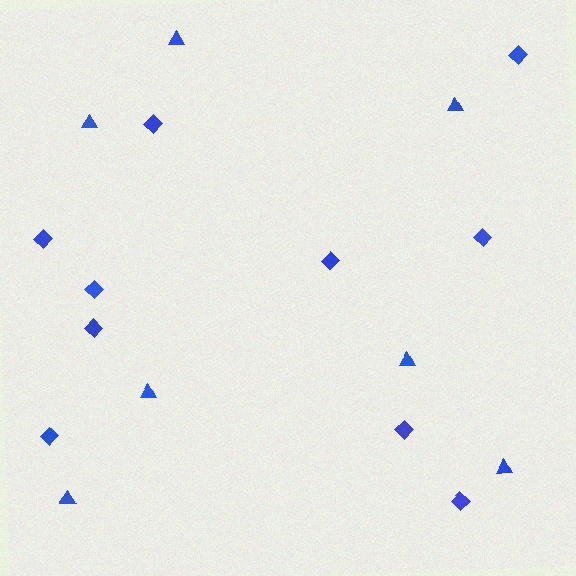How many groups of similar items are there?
There are 2 groups: one group of triangles (7) and one group of diamonds (10).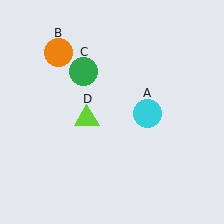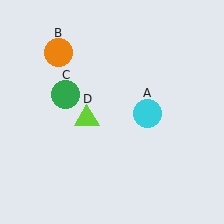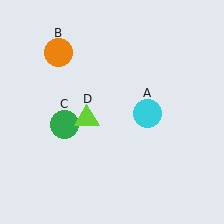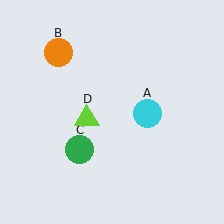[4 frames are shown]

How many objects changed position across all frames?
1 object changed position: green circle (object C).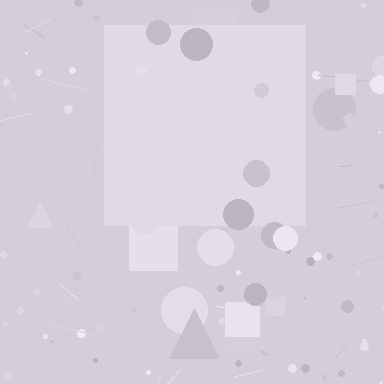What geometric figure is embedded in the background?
A square is embedded in the background.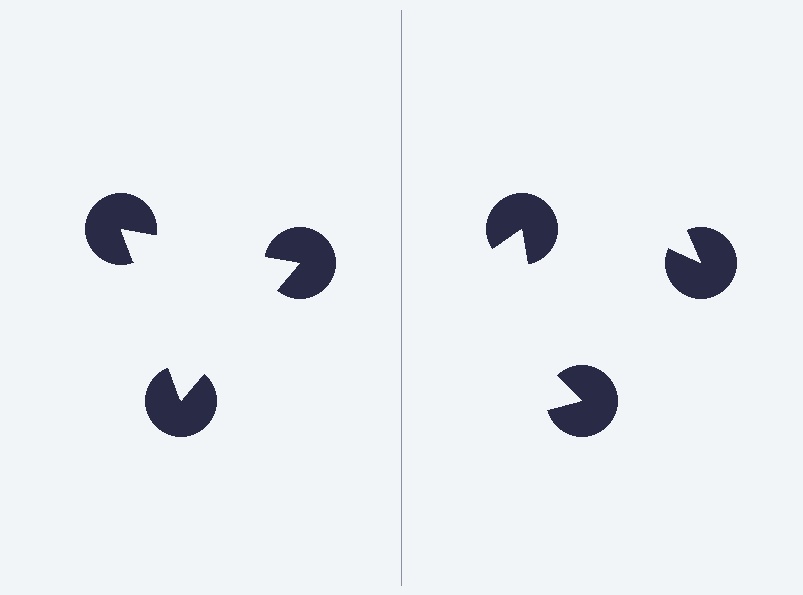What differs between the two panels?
The pac-man discs are positioned identically on both sides; only the wedge orientations differ. On the left they align to a triangle; on the right they are misaligned.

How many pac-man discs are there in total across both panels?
6 — 3 on each side.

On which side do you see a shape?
An illusory triangle appears on the left side. On the right side the wedge cuts are rotated, so no coherent shape forms.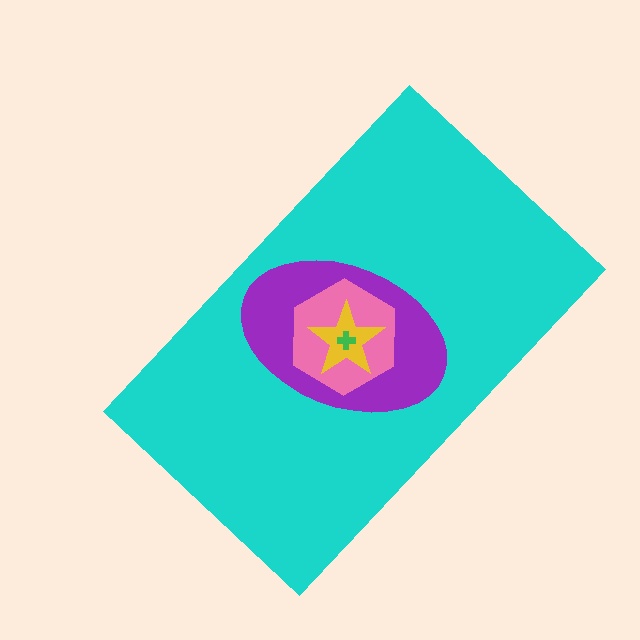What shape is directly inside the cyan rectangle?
The purple ellipse.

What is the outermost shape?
The cyan rectangle.